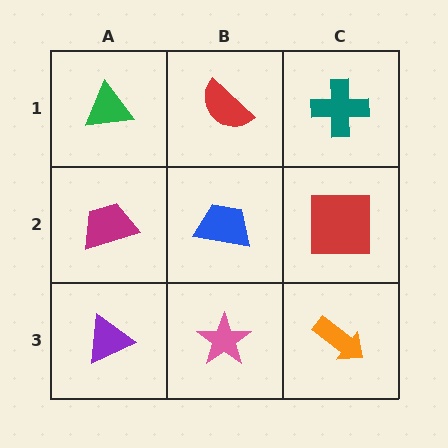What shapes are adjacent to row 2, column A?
A green triangle (row 1, column A), a purple triangle (row 3, column A), a blue trapezoid (row 2, column B).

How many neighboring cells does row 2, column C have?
3.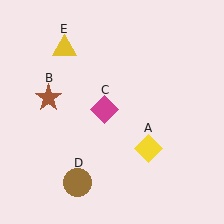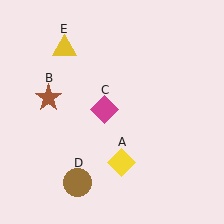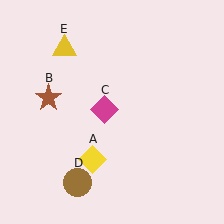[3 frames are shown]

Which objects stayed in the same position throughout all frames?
Brown star (object B) and magenta diamond (object C) and brown circle (object D) and yellow triangle (object E) remained stationary.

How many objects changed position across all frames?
1 object changed position: yellow diamond (object A).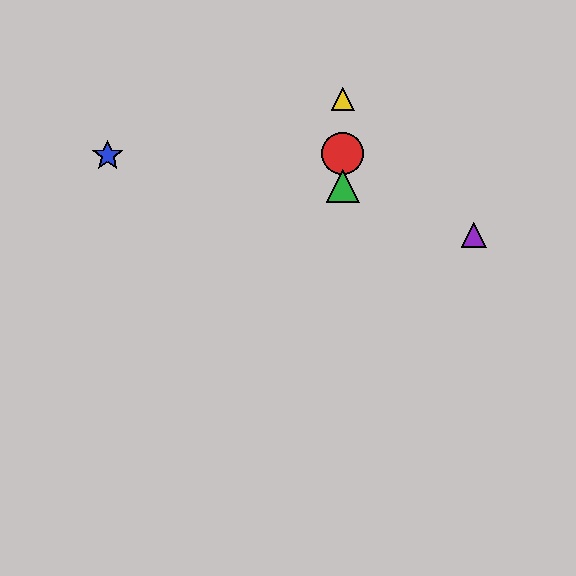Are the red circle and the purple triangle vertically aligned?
No, the red circle is at x≈343 and the purple triangle is at x≈474.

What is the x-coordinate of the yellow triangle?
The yellow triangle is at x≈343.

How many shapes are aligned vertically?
3 shapes (the red circle, the green triangle, the yellow triangle) are aligned vertically.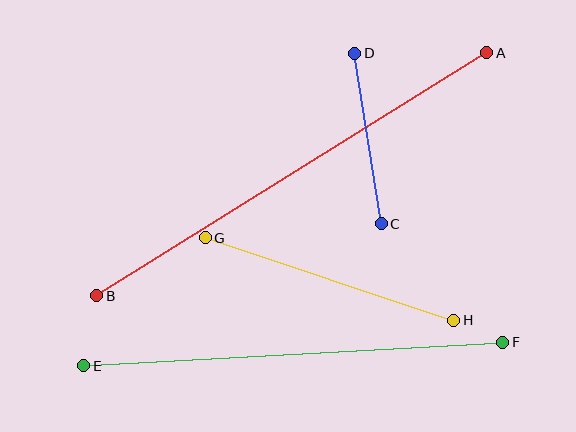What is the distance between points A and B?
The distance is approximately 459 pixels.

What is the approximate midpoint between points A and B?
The midpoint is at approximately (292, 174) pixels.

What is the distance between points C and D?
The distance is approximately 173 pixels.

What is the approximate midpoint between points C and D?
The midpoint is at approximately (368, 139) pixels.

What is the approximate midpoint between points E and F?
The midpoint is at approximately (293, 354) pixels.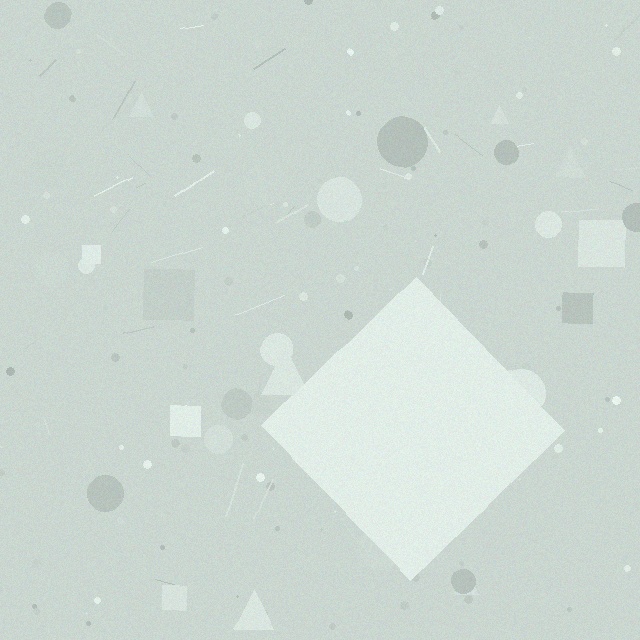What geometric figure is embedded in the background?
A diamond is embedded in the background.